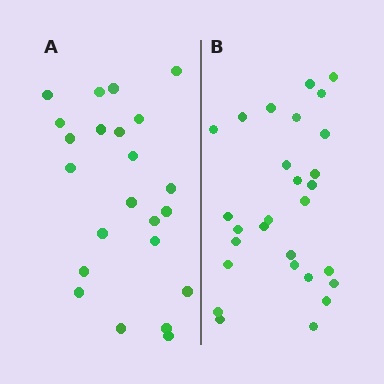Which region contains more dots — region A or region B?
Region B (the right region) has more dots.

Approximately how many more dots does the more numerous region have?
Region B has about 5 more dots than region A.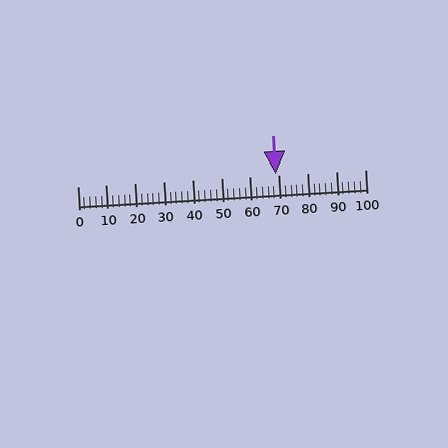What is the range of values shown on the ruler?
The ruler shows values from 0 to 100.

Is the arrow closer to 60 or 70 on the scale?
The arrow is closer to 70.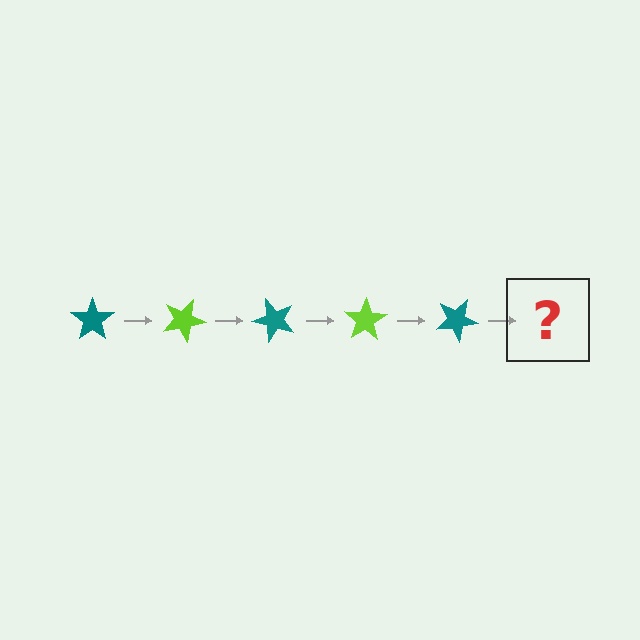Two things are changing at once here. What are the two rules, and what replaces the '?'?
The two rules are that it rotates 25 degrees each step and the color cycles through teal and lime. The '?' should be a lime star, rotated 125 degrees from the start.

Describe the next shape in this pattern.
It should be a lime star, rotated 125 degrees from the start.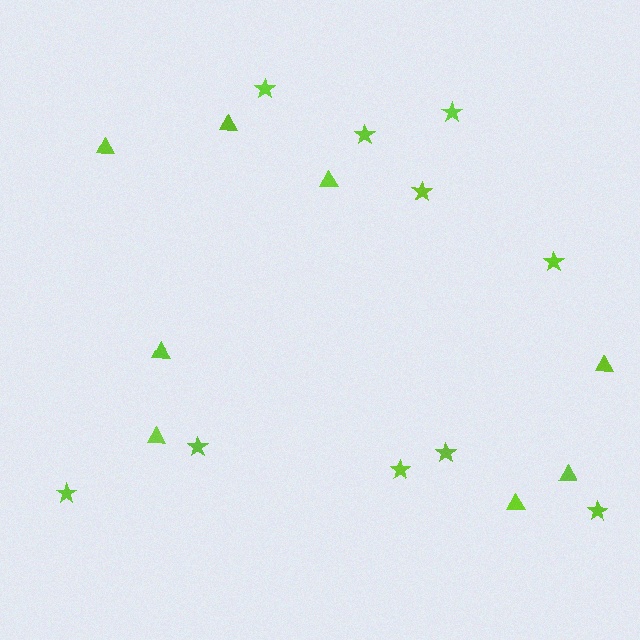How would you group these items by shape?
There are 2 groups: one group of stars (10) and one group of triangles (8).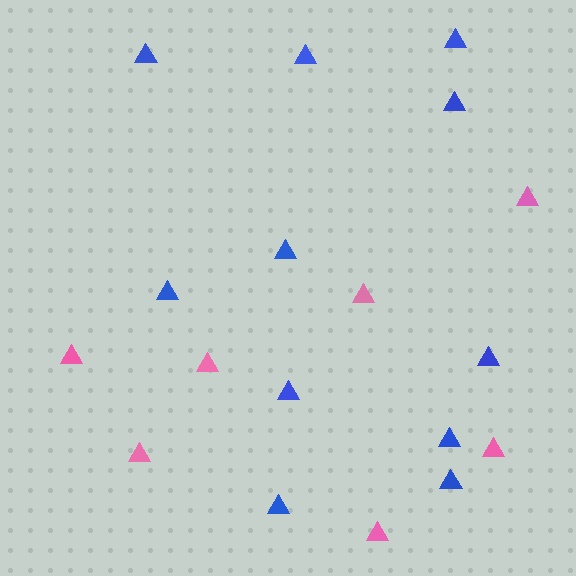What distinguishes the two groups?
There are 2 groups: one group of blue triangles (11) and one group of pink triangles (7).